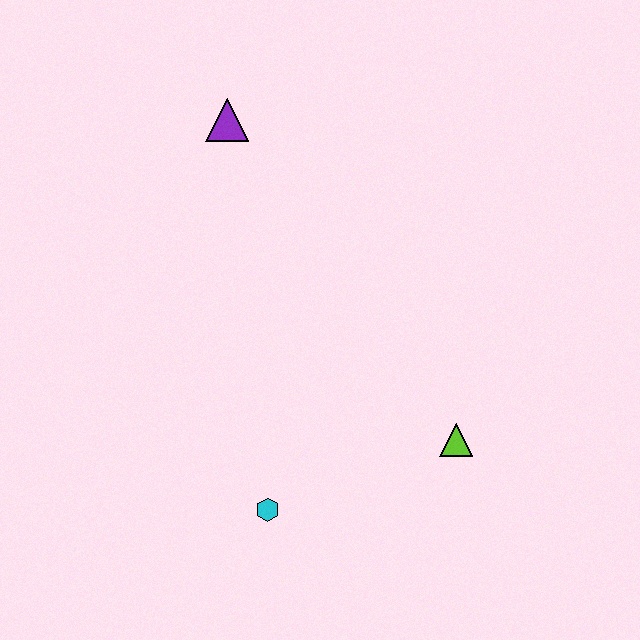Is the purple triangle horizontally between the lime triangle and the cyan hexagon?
No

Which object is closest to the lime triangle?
The cyan hexagon is closest to the lime triangle.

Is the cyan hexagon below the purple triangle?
Yes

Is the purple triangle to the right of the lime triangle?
No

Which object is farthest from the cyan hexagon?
The purple triangle is farthest from the cyan hexagon.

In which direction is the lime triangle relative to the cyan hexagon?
The lime triangle is to the right of the cyan hexagon.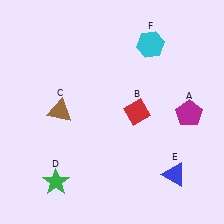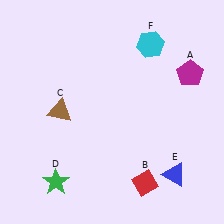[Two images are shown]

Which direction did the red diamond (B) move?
The red diamond (B) moved down.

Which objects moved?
The objects that moved are: the magenta pentagon (A), the red diamond (B).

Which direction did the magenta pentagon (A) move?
The magenta pentagon (A) moved up.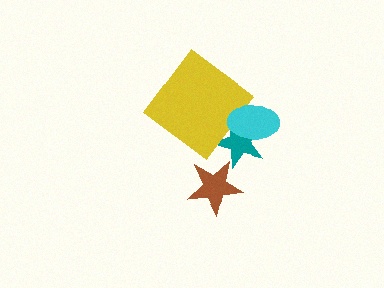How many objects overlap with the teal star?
3 objects overlap with the teal star.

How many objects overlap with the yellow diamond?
2 objects overlap with the yellow diamond.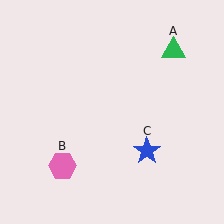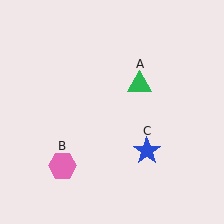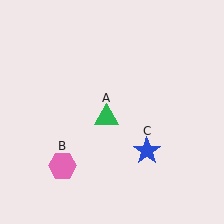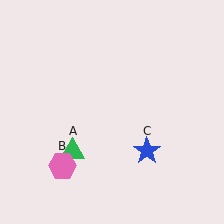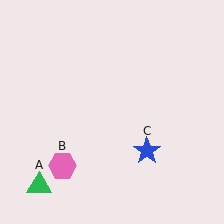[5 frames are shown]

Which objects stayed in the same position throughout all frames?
Pink hexagon (object B) and blue star (object C) remained stationary.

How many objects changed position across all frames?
1 object changed position: green triangle (object A).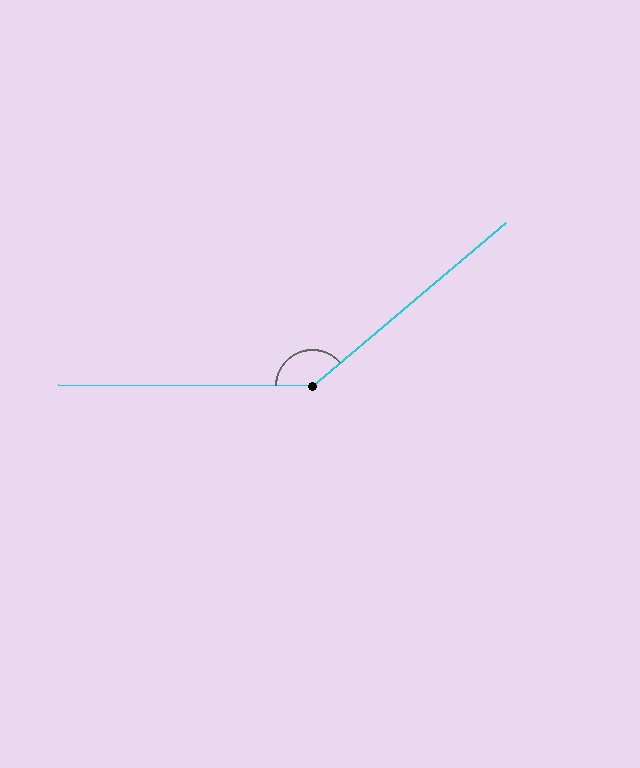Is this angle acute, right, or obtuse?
It is obtuse.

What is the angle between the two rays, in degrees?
Approximately 140 degrees.